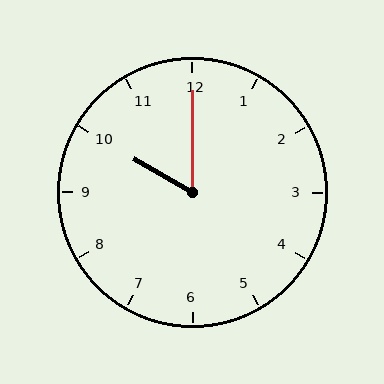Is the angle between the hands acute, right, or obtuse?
It is acute.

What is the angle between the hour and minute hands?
Approximately 60 degrees.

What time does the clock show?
10:00.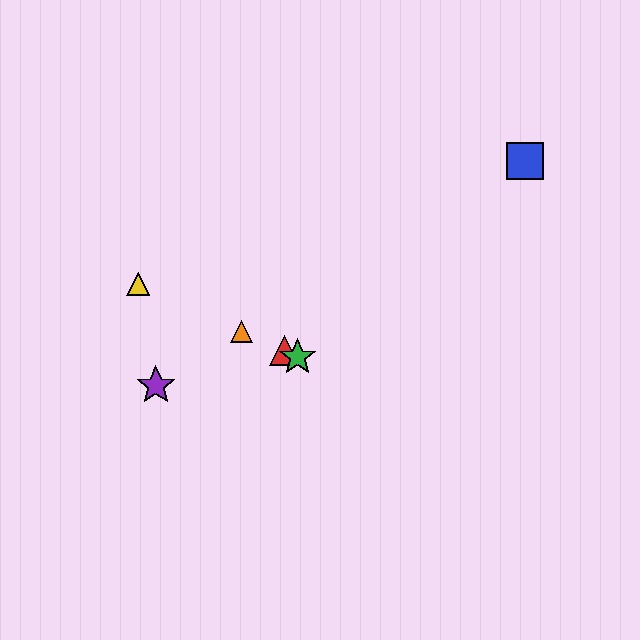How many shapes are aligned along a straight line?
4 shapes (the red triangle, the green star, the yellow triangle, the orange triangle) are aligned along a straight line.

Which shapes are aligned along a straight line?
The red triangle, the green star, the yellow triangle, the orange triangle are aligned along a straight line.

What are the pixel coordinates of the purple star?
The purple star is at (156, 386).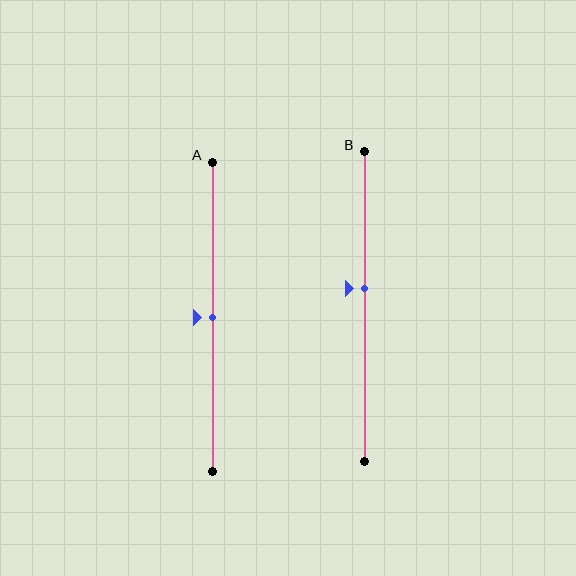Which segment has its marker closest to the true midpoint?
Segment A has its marker closest to the true midpoint.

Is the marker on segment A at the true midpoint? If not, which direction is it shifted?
Yes, the marker on segment A is at the true midpoint.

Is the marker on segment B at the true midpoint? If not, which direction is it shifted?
No, the marker on segment B is shifted upward by about 6% of the segment length.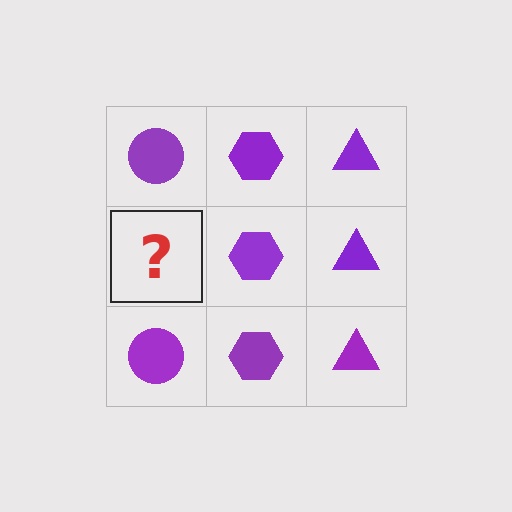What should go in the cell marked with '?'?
The missing cell should contain a purple circle.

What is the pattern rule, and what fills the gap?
The rule is that each column has a consistent shape. The gap should be filled with a purple circle.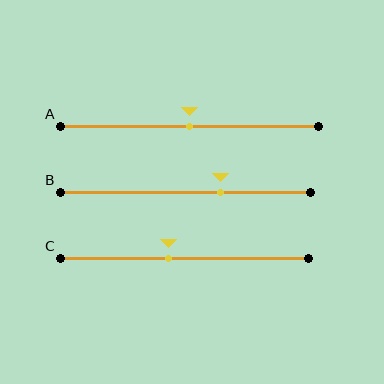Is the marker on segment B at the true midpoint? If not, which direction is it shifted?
No, the marker on segment B is shifted to the right by about 14% of the segment length.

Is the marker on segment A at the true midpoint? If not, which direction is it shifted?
Yes, the marker on segment A is at the true midpoint.